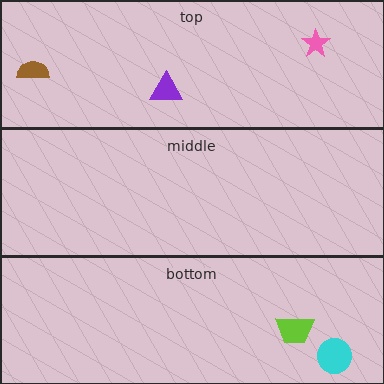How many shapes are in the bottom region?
2.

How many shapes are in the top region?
3.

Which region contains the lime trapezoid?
The bottom region.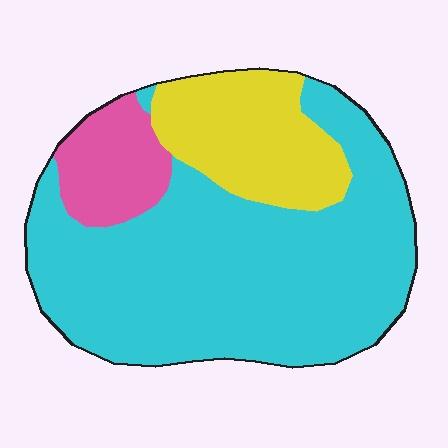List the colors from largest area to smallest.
From largest to smallest: cyan, yellow, pink.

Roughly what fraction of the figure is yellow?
Yellow covers 21% of the figure.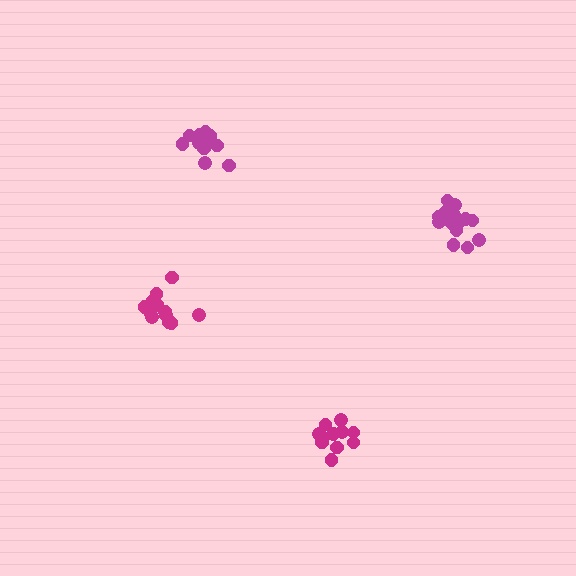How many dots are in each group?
Group 1: 11 dots, Group 2: 14 dots, Group 3: 16 dots, Group 4: 12 dots (53 total).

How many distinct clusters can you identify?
There are 4 distinct clusters.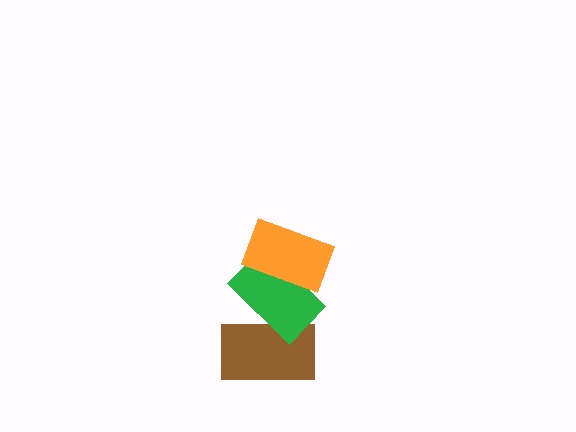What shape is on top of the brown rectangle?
The green rectangle is on top of the brown rectangle.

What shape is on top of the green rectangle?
The orange rectangle is on top of the green rectangle.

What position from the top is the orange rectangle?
The orange rectangle is 1st from the top.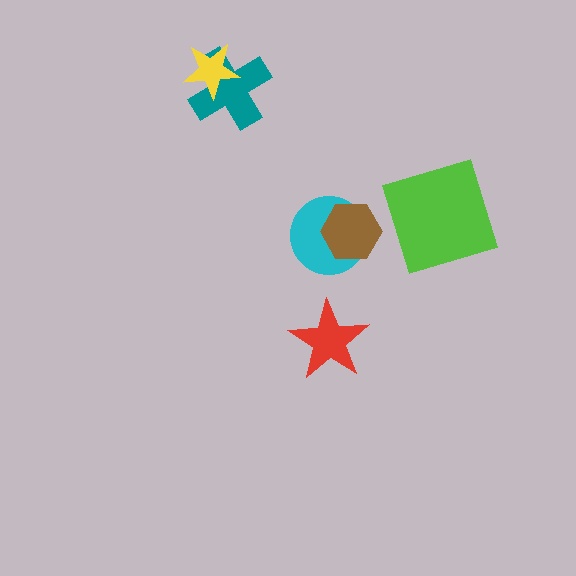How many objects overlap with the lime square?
0 objects overlap with the lime square.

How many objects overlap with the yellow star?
1 object overlaps with the yellow star.